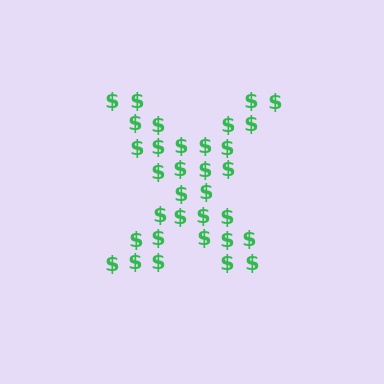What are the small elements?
The small elements are dollar signs.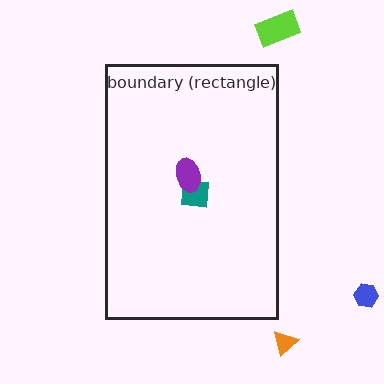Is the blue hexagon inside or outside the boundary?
Outside.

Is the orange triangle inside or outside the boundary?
Outside.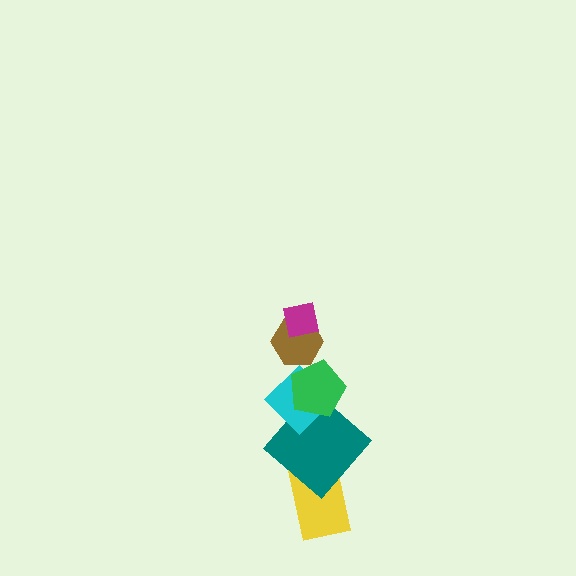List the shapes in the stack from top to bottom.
From top to bottom: the magenta square, the brown hexagon, the green pentagon, the cyan diamond, the teal diamond, the yellow rectangle.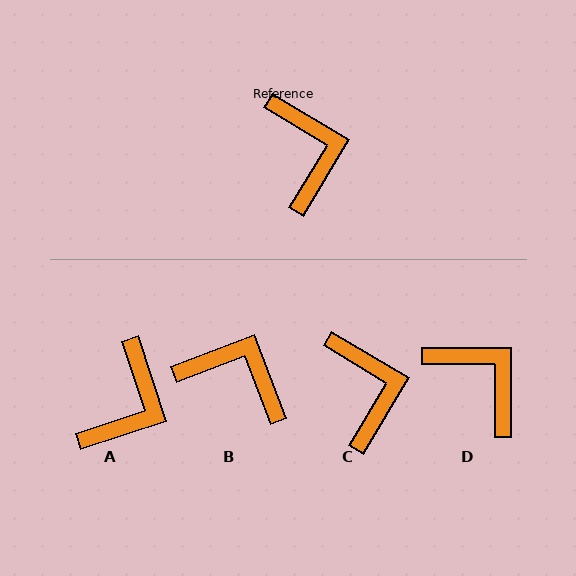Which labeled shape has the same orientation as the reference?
C.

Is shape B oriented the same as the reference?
No, it is off by about 52 degrees.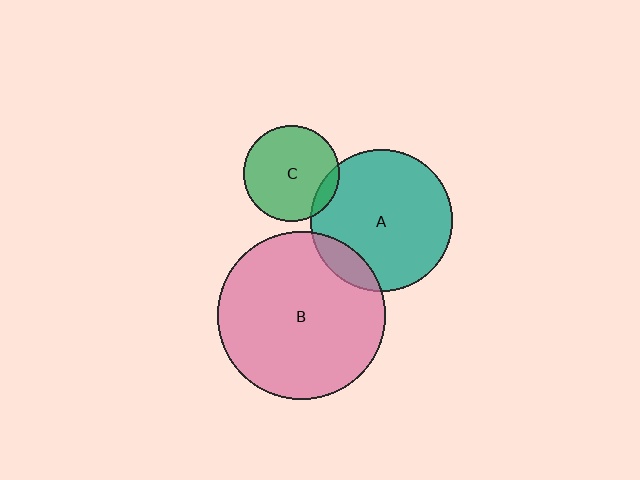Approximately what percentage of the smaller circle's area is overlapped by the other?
Approximately 10%.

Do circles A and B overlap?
Yes.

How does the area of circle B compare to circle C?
Approximately 3.1 times.